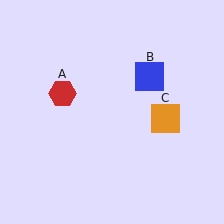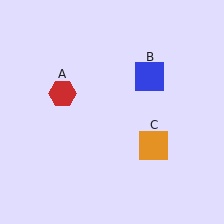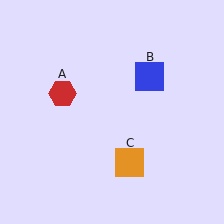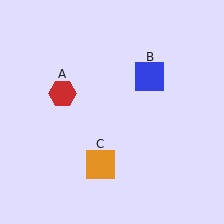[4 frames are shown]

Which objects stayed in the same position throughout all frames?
Red hexagon (object A) and blue square (object B) remained stationary.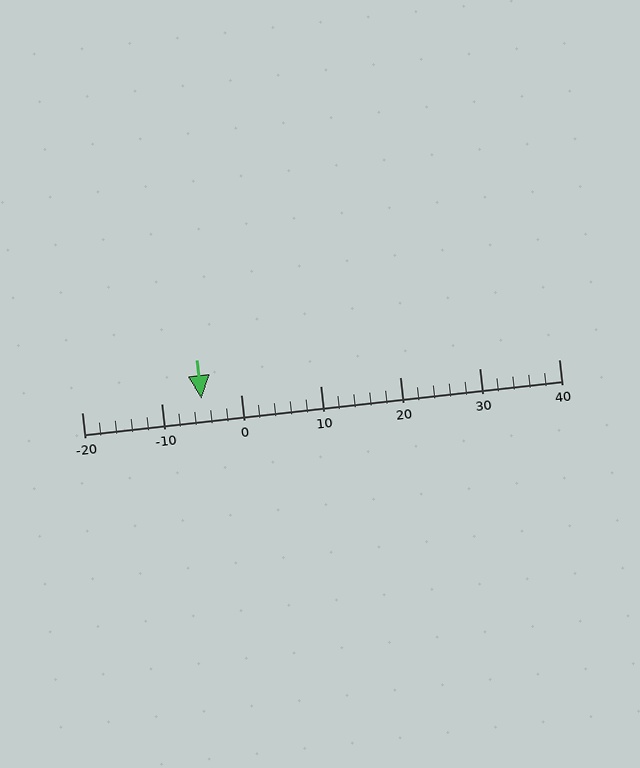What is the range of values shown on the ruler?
The ruler shows values from -20 to 40.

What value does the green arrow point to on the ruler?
The green arrow points to approximately -5.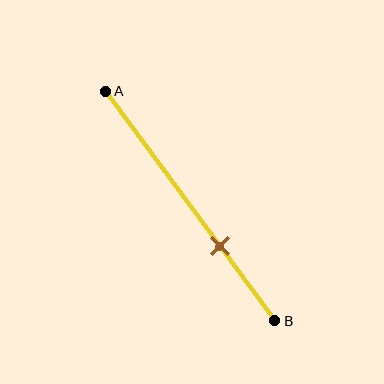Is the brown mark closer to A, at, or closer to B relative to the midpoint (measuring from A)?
The brown mark is closer to point B than the midpoint of segment AB.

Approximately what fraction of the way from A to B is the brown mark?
The brown mark is approximately 70% of the way from A to B.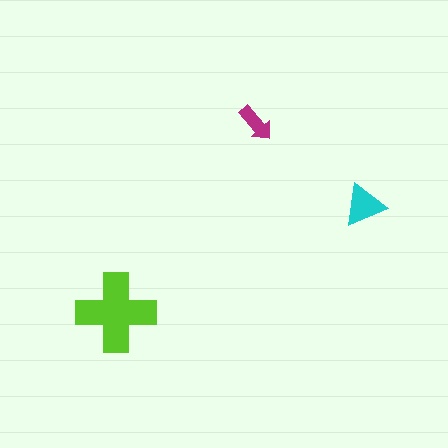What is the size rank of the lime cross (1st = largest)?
1st.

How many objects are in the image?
There are 3 objects in the image.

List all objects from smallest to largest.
The magenta arrow, the cyan triangle, the lime cross.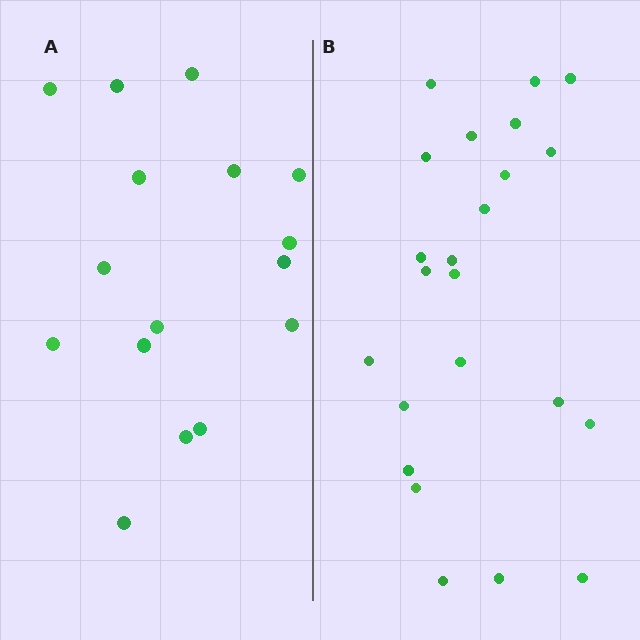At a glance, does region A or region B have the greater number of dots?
Region B (the right region) has more dots.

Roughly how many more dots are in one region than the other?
Region B has roughly 8 or so more dots than region A.